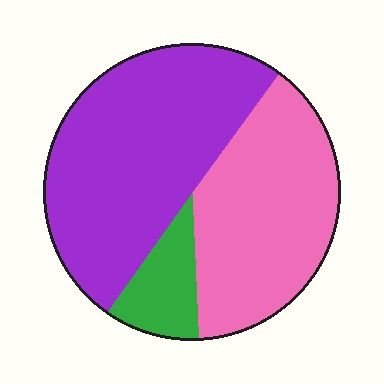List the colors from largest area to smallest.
From largest to smallest: purple, pink, green.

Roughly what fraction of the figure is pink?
Pink takes up about two fifths (2/5) of the figure.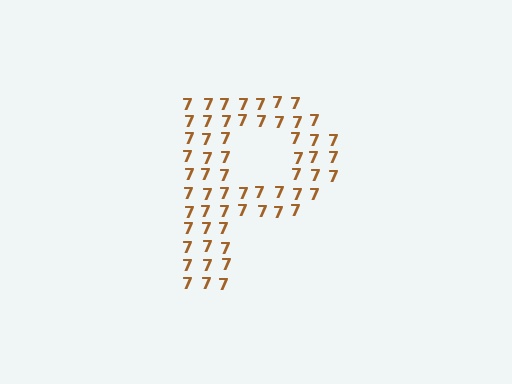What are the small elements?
The small elements are digit 7's.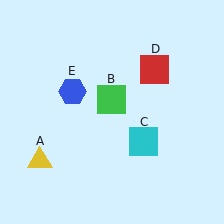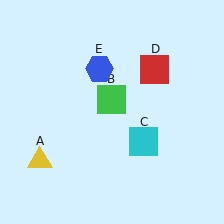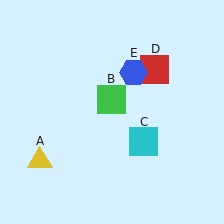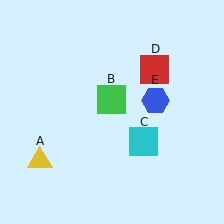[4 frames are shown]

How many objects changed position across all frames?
1 object changed position: blue hexagon (object E).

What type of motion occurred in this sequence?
The blue hexagon (object E) rotated clockwise around the center of the scene.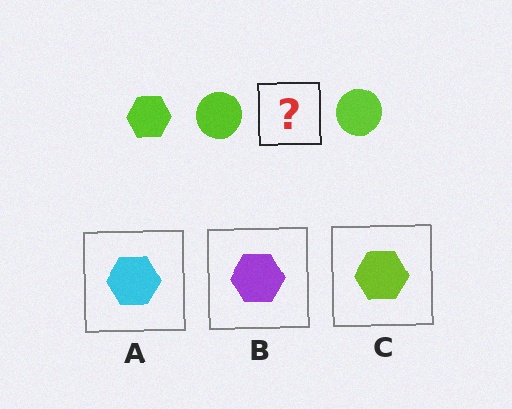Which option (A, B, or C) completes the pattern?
C.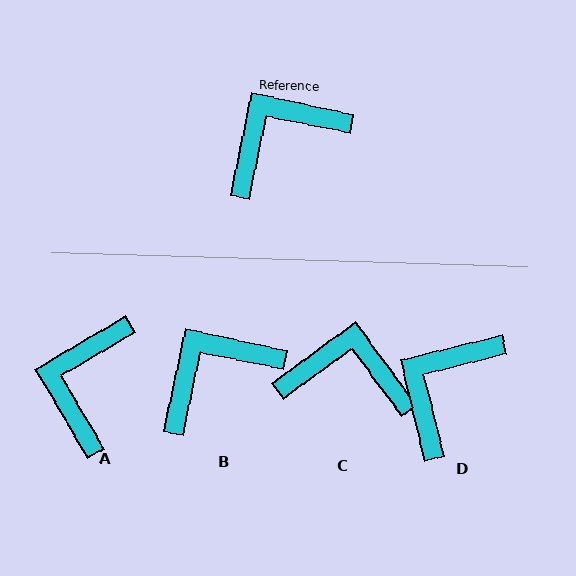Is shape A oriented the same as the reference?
No, it is off by about 42 degrees.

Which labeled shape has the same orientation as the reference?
B.